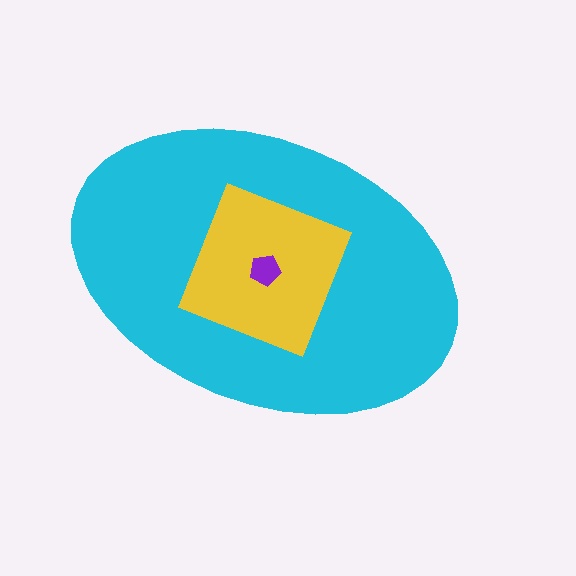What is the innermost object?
The purple pentagon.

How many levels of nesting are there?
3.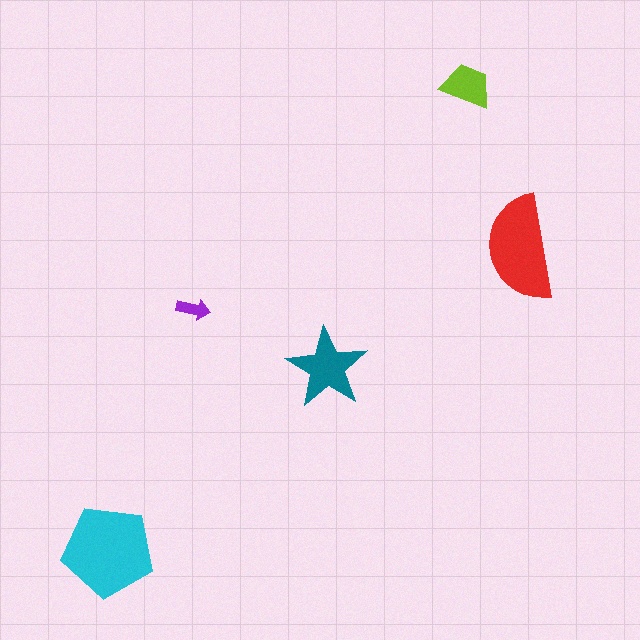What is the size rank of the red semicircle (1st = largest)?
2nd.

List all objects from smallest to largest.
The purple arrow, the lime trapezoid, the teal star, the red semicircle, the cyan pentagon.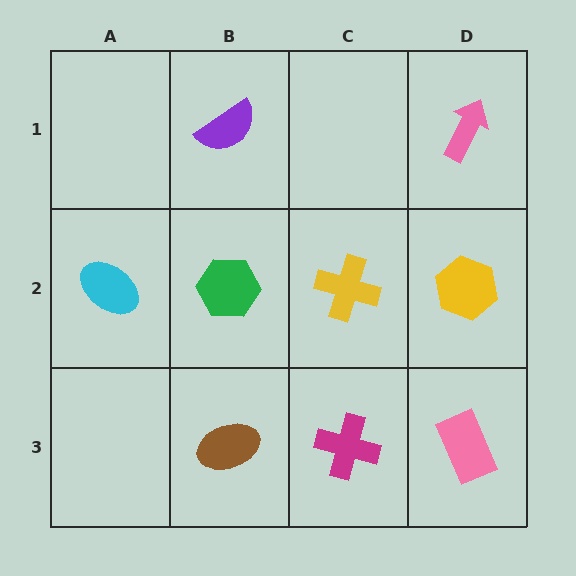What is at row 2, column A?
A cyan ellipse.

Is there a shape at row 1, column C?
No, that cell is empty.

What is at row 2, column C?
A yellow cross.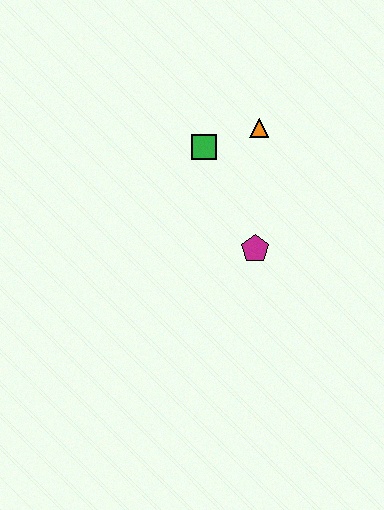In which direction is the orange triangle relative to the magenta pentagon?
The orange triangle is above the magenta pentagon.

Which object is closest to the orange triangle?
The green square is closest to the orange triangle.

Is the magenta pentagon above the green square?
No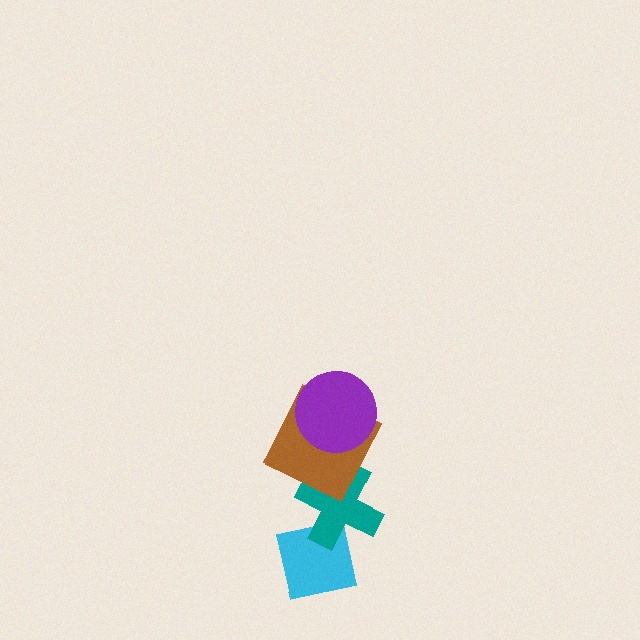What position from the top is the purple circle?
The purple circle is 1st from the top.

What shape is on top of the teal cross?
The brown square is on top of the teal cross.